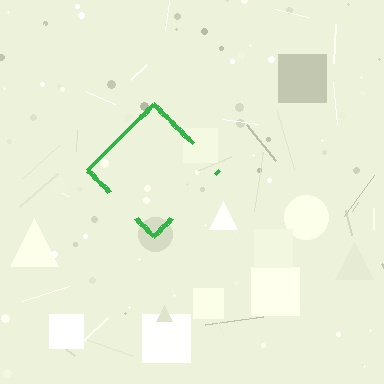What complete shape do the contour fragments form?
The contour fragments form a diamond.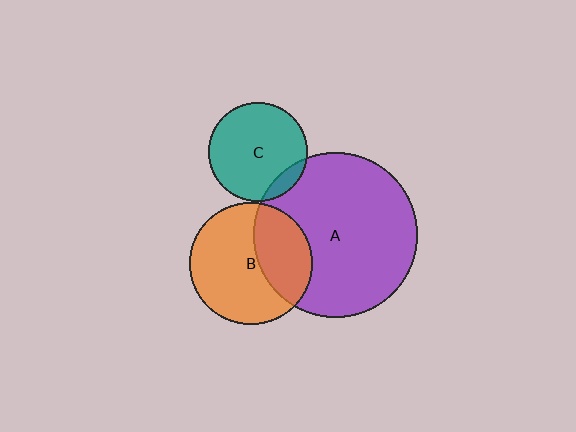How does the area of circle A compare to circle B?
Approximately 1.8 times.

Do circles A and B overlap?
Yes.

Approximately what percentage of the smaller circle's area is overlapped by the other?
Approximately 35%.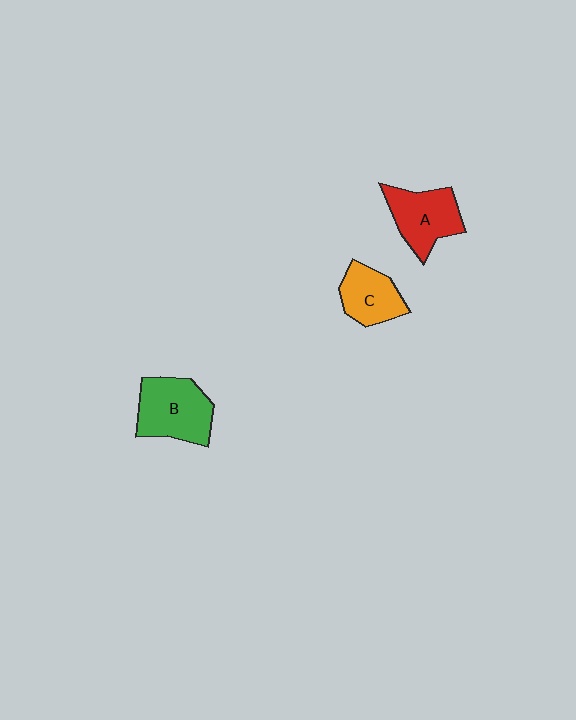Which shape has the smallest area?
Shape C (orange).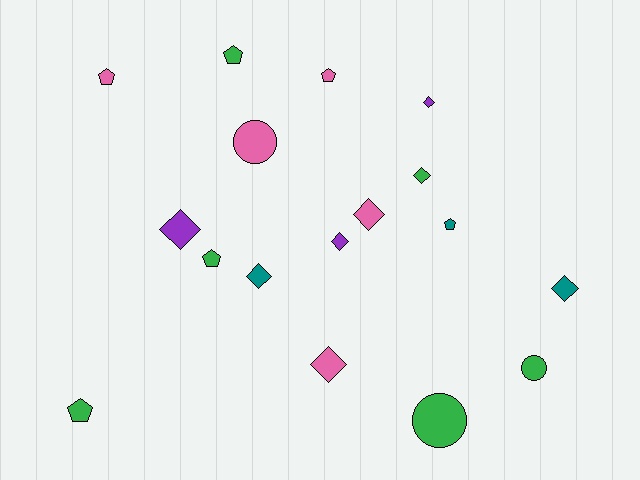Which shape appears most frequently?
Diamond, with 8 objects.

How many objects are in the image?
There are 17 objects.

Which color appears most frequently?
Green, with 6 objects.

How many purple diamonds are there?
There are 3 purple diamonds.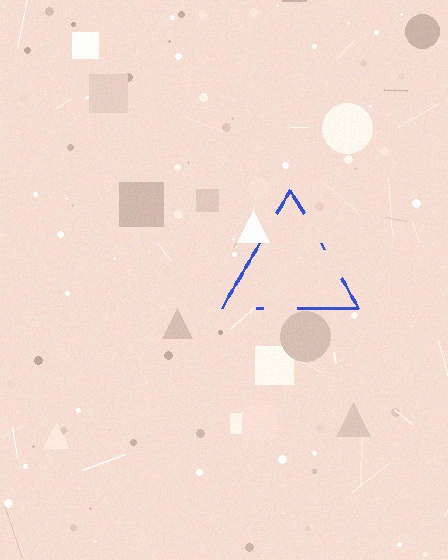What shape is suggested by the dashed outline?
The dashed outline suggests a triangle.